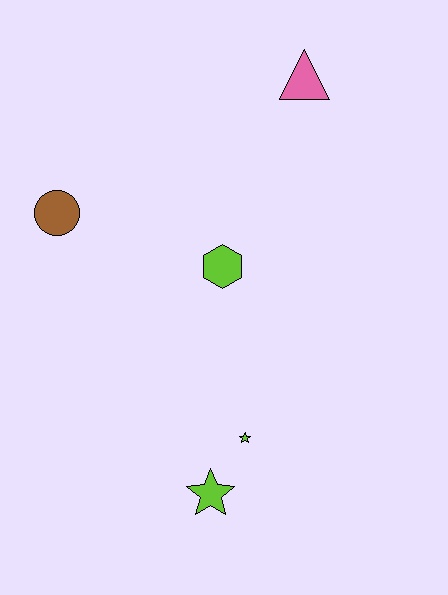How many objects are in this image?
There are 5 objects.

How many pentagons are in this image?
There are no pentagons.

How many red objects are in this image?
There are no red objects.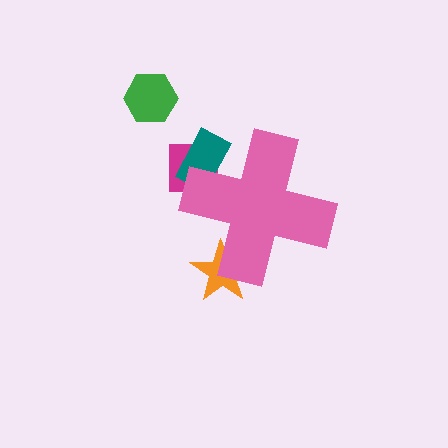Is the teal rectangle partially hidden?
Yes, the teal rectangle is partially hidden behind the pink cross.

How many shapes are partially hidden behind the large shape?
3 shapes are partially hidden.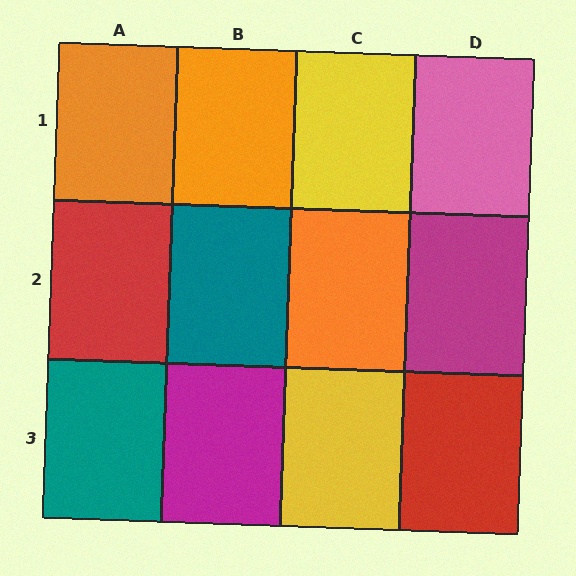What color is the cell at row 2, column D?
Magenta.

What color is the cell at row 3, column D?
Red.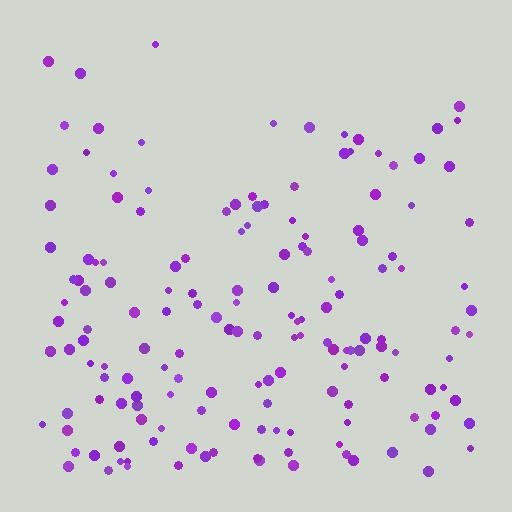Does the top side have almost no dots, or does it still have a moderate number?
Still a moderate number, just noticeably fewer than the bottom.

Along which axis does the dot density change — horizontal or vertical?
Vertical.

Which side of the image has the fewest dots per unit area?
The top.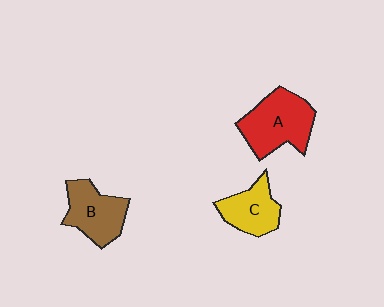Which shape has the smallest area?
Shape C (yellow).